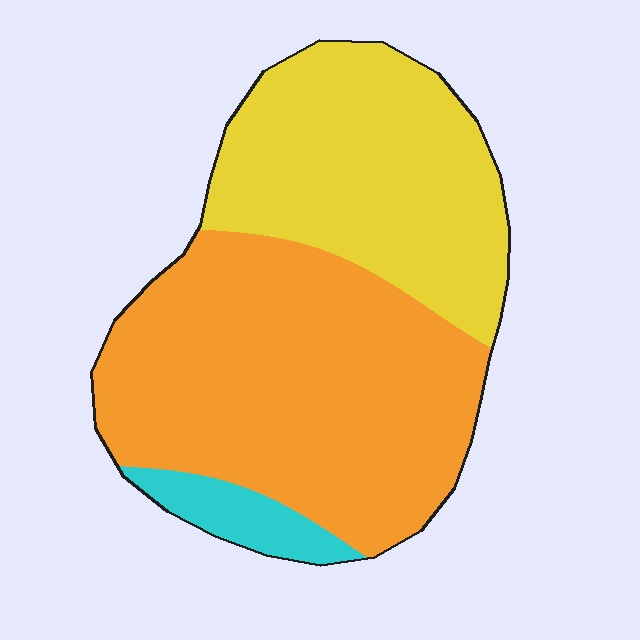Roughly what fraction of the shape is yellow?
Yellow takes up about three eighths (3/8) of the shape.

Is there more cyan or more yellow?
Yellow.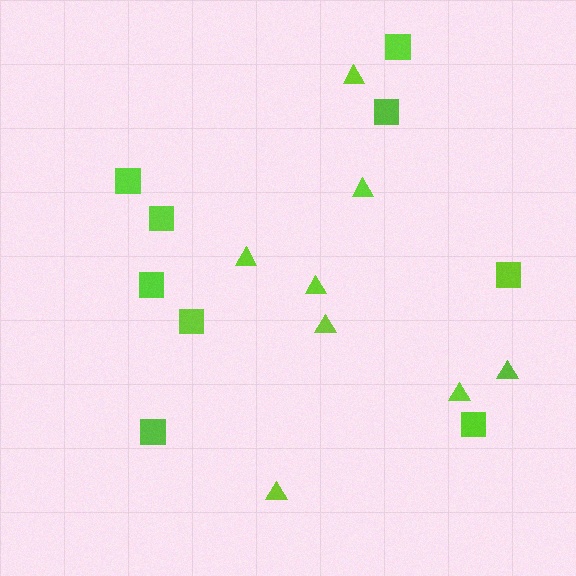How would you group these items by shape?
There are 2 groups: one group of squares (9) and one group of triangles (8).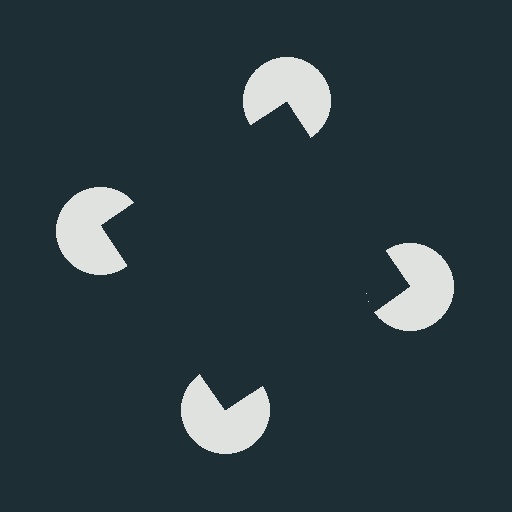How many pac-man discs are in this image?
There are 4 — one at each vertex of the illusory square.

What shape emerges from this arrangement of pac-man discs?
An illusory square — its edges are inferred from the aligned wedge cuts in the pac-man discs, not physically drawn.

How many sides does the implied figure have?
4 sides.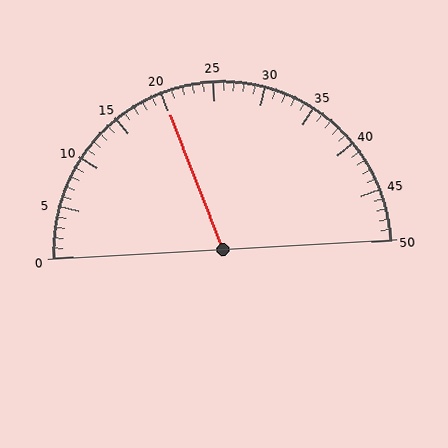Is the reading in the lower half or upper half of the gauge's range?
The reading is in the lower half of the range (0 to 50).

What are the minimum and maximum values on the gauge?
The gauge ranges from 0 to 50.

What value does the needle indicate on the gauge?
The needle indicates approximately 20.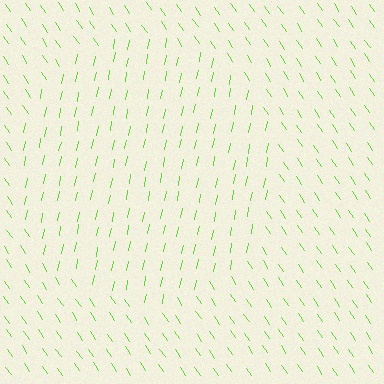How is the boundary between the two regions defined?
The boundary is defined purely by a change in line orientation (approximately 45 degrees difference). All lines are the same color and thickness.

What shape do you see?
I see a circle.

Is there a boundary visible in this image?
Yes, there is a texture boundary formed by a change in line orientation.